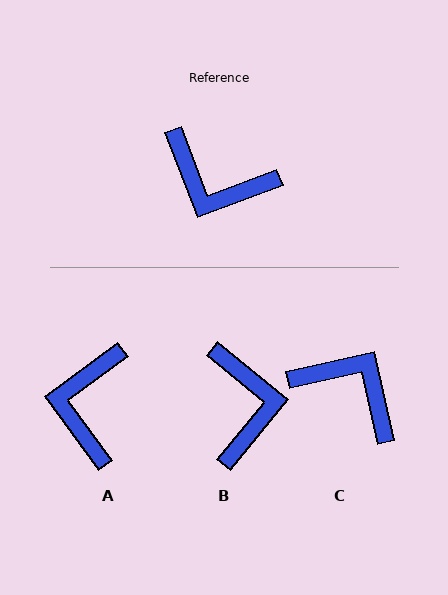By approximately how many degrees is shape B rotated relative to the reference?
Approximately 120 degrees counter-clockwise.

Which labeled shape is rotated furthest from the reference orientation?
C, about 172 degrees away.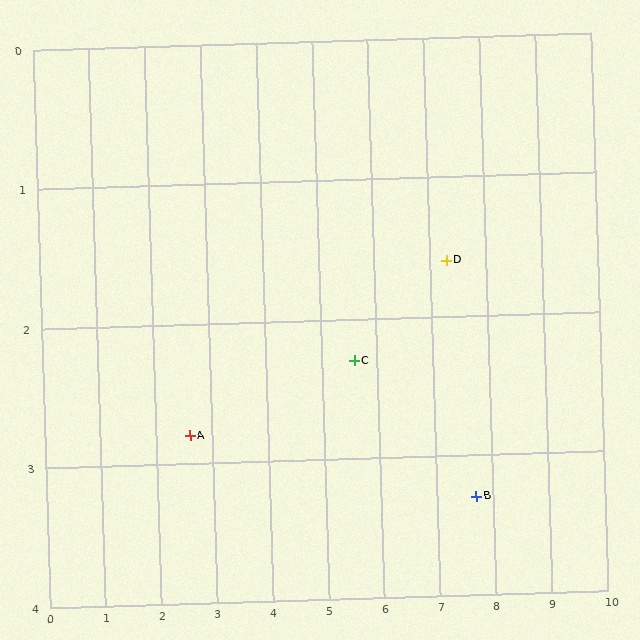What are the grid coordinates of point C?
Point C is at approximately (5.6, 2.3).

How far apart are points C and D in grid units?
Points C and D are about 1.8 grid units apart.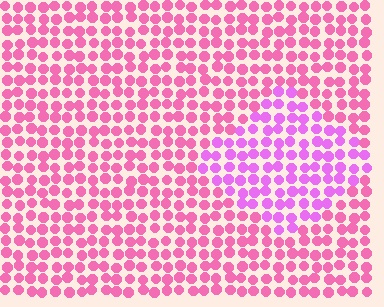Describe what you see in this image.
The image is filled with small pink elements in a uniform arrangement. A diamond-shaped region is visible where the elements are tinted to a slightly different hue, forming a subtle color boundary.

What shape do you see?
I see a diamond.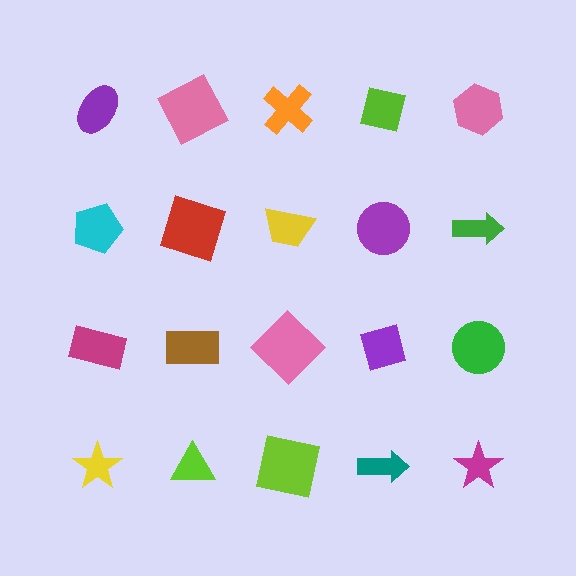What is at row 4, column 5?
A magenta star.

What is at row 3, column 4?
A purple diamond.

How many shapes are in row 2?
5 shapes.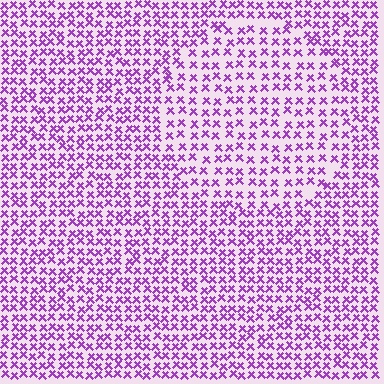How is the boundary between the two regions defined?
The boundary is defined by a change in element density (approximately 1.5x ratio). All elements are the same color, size, and shape.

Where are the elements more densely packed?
The elements are more densely packed outside the circle boundary.